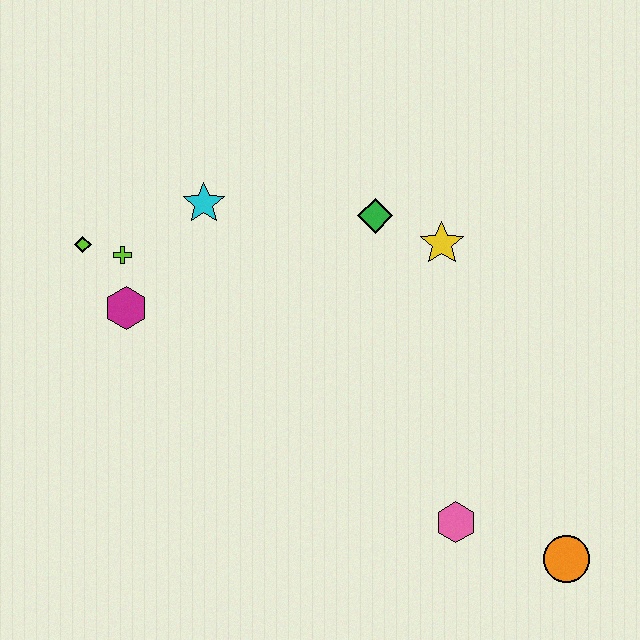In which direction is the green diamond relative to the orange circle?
The green diamond is above the orange circle.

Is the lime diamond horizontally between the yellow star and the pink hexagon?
No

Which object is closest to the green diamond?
The yellow star is closest to the green diamond.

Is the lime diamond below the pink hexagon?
No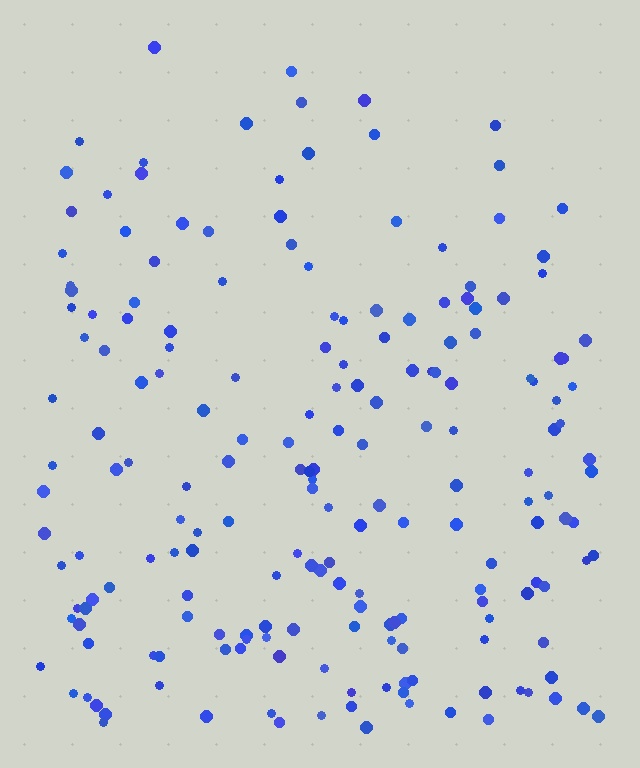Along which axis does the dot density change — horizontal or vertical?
Vertical.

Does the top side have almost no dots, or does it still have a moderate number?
Still a moderate number, just noticeably fewer than the bottom.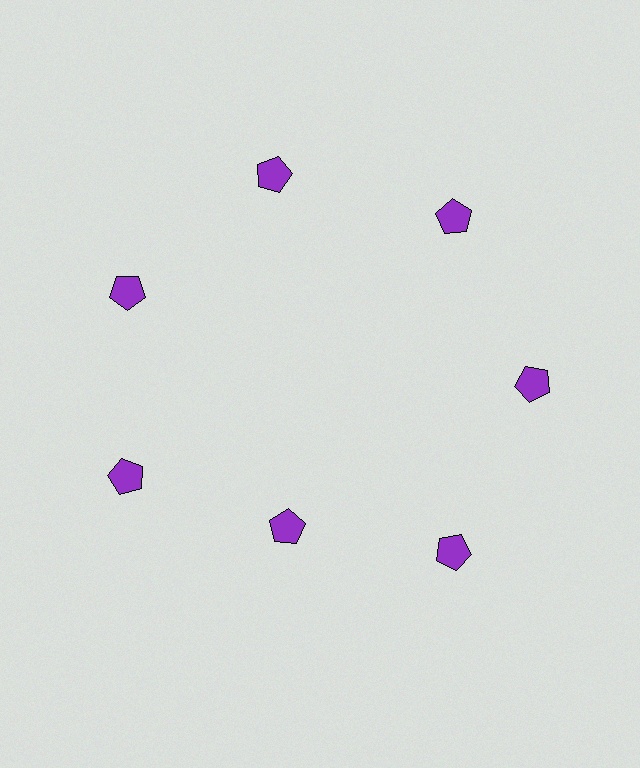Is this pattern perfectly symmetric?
No. The 7 purple pentagons are arranged in a ring, but one element near the 6 o'clock position is pulled inward toward the center, breaking the 7-fold rotational symmetry.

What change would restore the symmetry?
The symmetry would be restored by moving it outward, back onto the ring so that all 7 pentagons sit at equal angles and equal distance from the center.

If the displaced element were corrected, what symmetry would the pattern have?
It would have 7-fold rotational symmetry — the pattern would map onto itself every 51 degrees.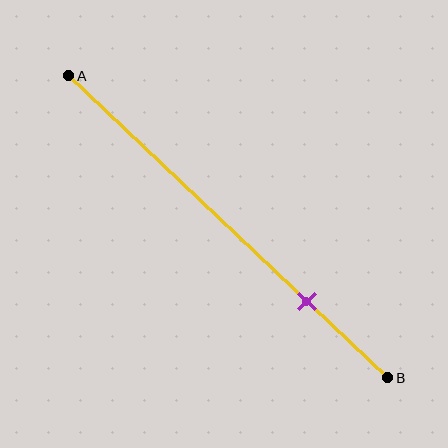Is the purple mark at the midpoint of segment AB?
No, the mark is at about 75% from A, not at the 50% midpoint.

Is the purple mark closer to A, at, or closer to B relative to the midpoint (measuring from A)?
The purple mark is closer to point B than the midpoint of segment AB.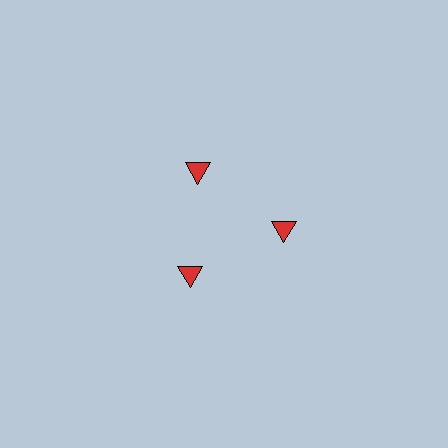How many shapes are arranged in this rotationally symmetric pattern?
There are 3 shapes, arranged in 3 groups of 1.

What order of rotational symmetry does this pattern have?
This pattern has 3-fold rotational symmetry.